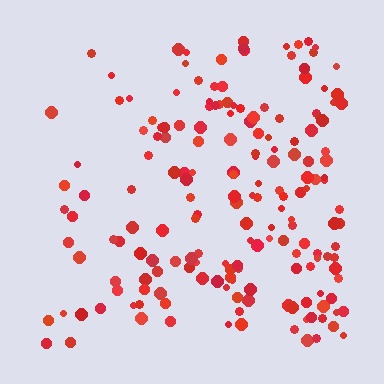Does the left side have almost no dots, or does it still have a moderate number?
Still a moderate number, just noticeably fewer than the right.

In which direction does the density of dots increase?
From left to right, with the right side densest.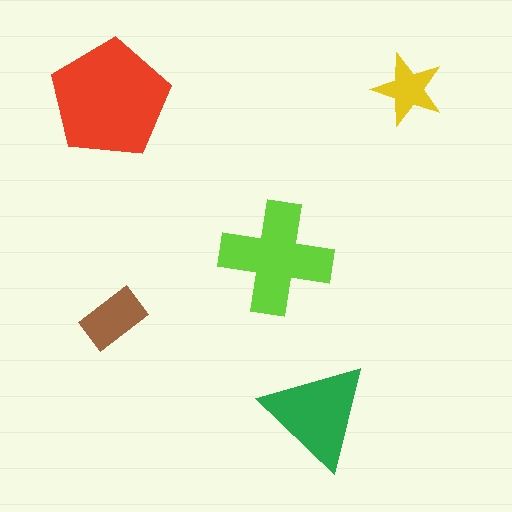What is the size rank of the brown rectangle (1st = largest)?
4th.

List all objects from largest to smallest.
The red pentagon, the lime cross, the green triangle, the brown rectangle, the yellow star.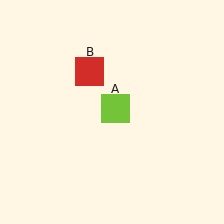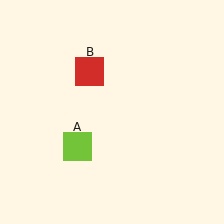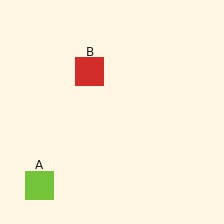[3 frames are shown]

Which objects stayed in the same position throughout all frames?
Red square (object B) remained stationary.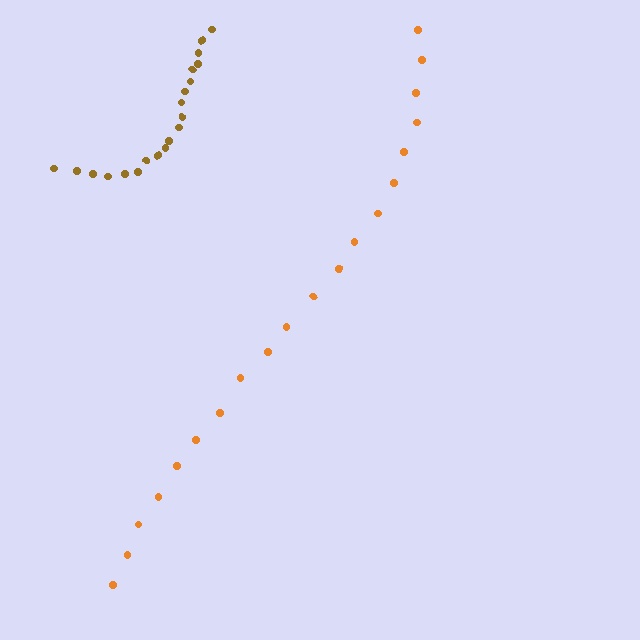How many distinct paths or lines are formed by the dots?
There are 2 distinct paths.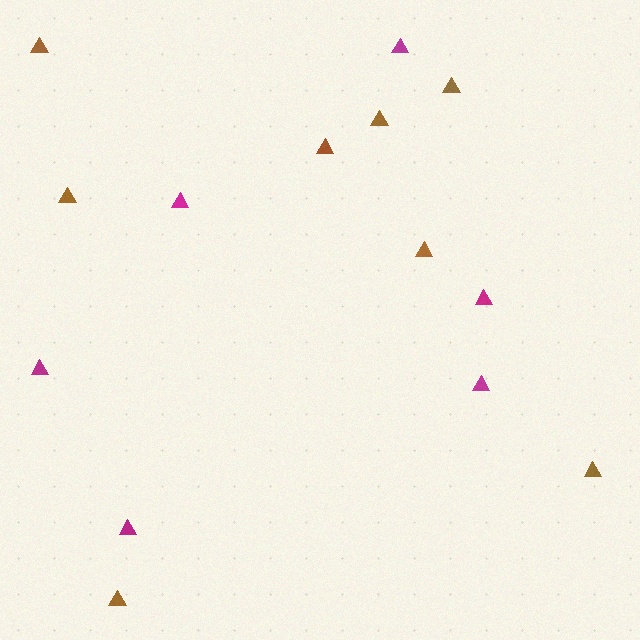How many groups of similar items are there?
There are 2 groups: one group of magenta triangles (6) and one group of brown triangles (8).